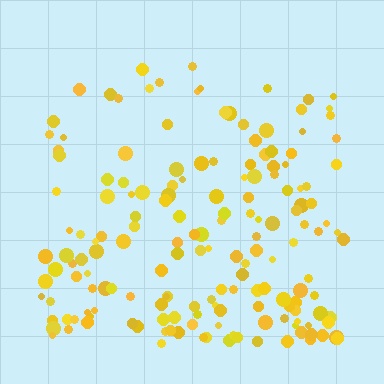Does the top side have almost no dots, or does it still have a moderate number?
Still a moderate number, just noticeably fewer than the bottom.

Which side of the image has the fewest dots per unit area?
The top.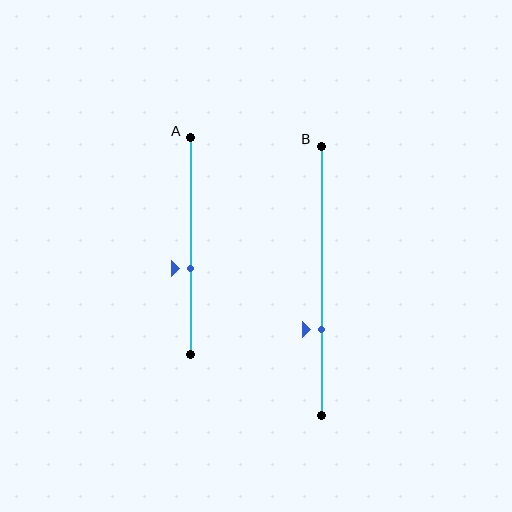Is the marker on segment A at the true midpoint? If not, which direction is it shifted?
No, the marker on segment A is shifted downward by about 10% of the segment length.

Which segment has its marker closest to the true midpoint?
Segment A has its marker closest to the true midpoint.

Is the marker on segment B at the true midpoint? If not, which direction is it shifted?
No, the marker on segment B is shifted downward by about 18% of the segment length.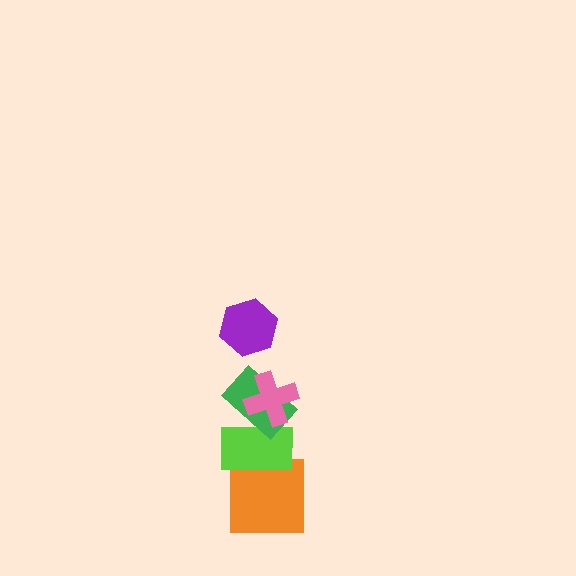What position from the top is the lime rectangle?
The lime rectangle is 4th from the top.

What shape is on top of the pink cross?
The purple hexagon is on top of the pink cross.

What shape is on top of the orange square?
The lime rectangle is on top of the orange square.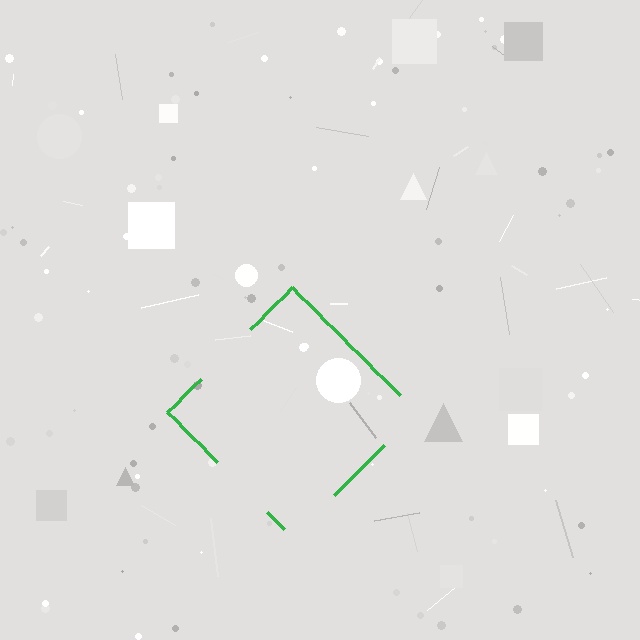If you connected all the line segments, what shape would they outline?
They would outline a diamond.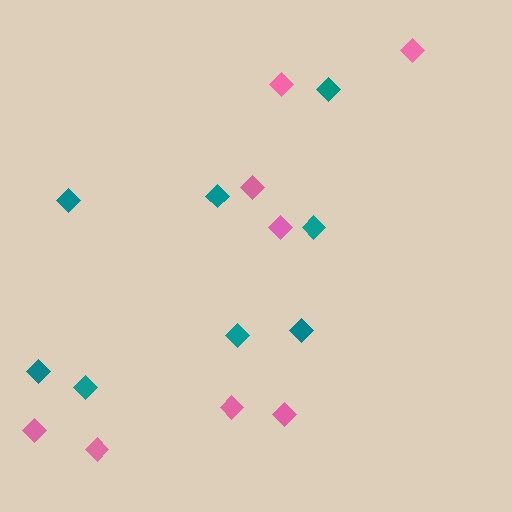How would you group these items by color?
There are 2 groups: one group of pink diamonds (8) and one group of teal diamonds (8).